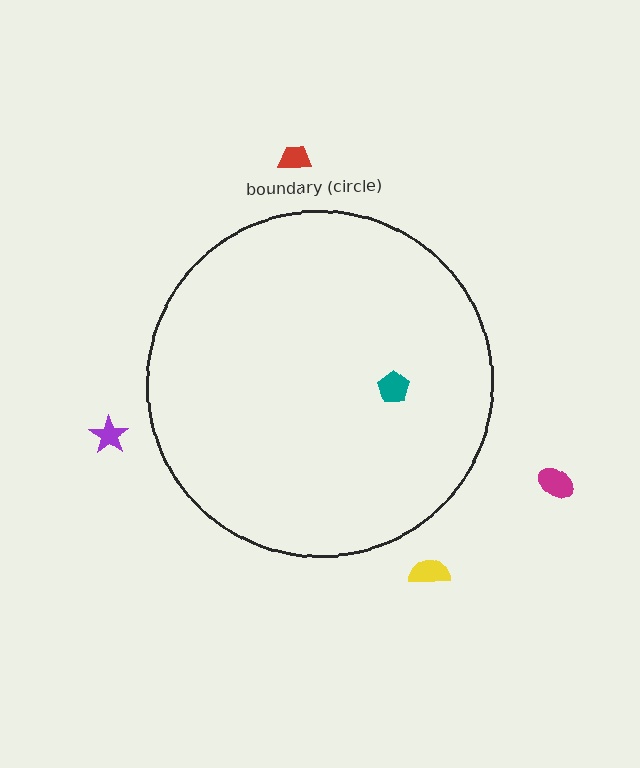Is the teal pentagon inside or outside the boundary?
Inside.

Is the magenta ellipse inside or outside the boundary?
Outside.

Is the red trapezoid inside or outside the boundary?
Outside.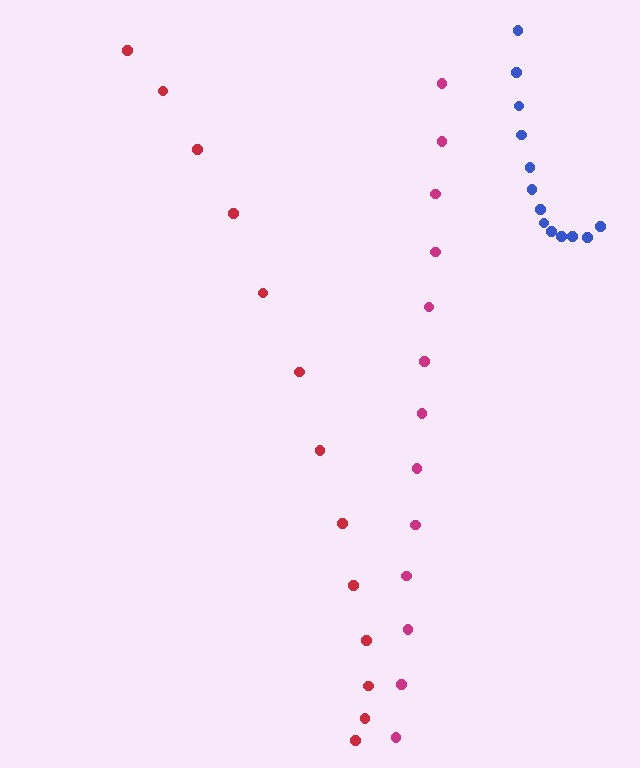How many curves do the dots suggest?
There are 3 distinct paths.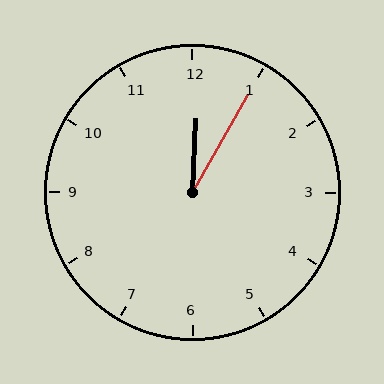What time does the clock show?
12:05.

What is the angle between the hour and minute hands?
Approximately 28 degrees.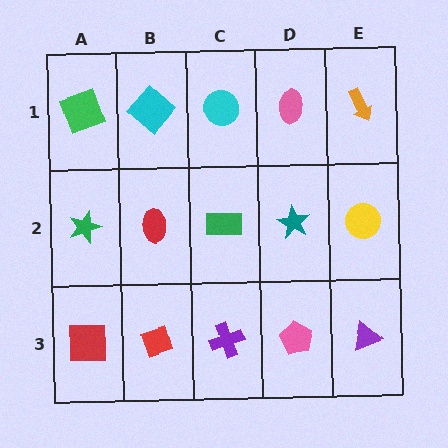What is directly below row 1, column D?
A teal star.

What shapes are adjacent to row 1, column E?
A yellow circle (row 2, column E), a pink ellipse (row 1, column D).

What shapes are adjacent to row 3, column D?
A teal star (row 2, column D), a purple cross (row 3, column C), a purple triangle (row 3, column E).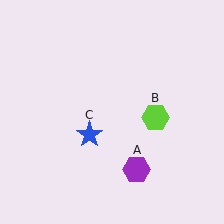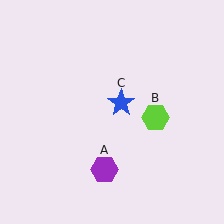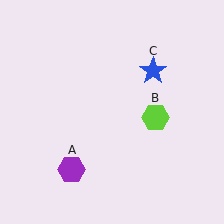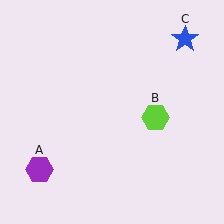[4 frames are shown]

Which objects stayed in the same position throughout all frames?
Lime hexagon (object B) remained stationary.